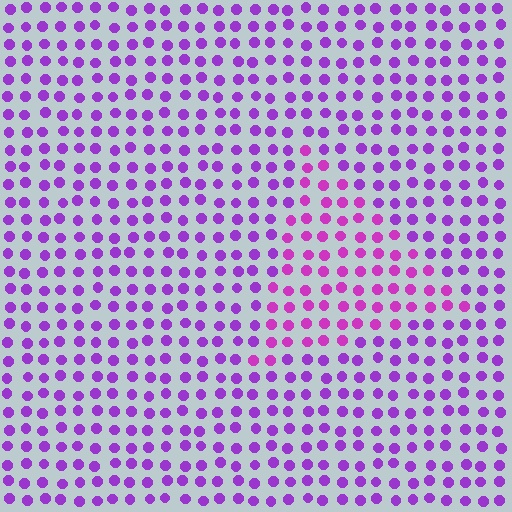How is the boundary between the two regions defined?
The boundary is defined purely by a slight shift in hue (about 26 degrees). Spacing, size, and orientation are identical on both sides.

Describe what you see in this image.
The image is filled with small purple elements in a uniform arrangement. A triangle-shaped region is visible where the elements are tinted to a slightly different hue, forming a subtle color boundary.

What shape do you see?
I see a triangle.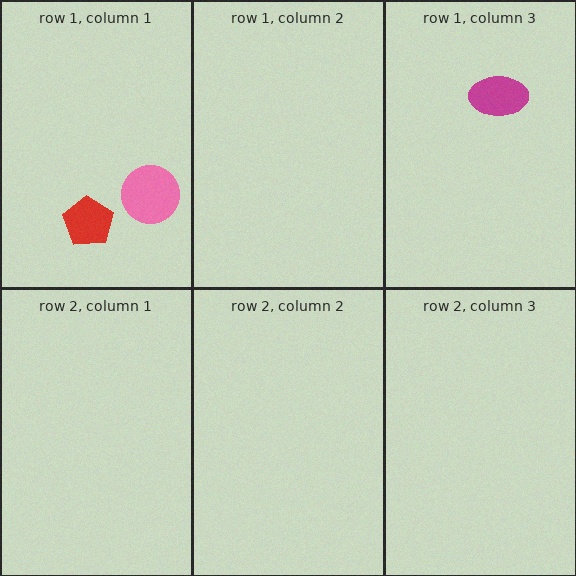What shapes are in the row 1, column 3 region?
The magenta ellipse.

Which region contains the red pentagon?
The row 1, column 1 region.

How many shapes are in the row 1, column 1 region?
2.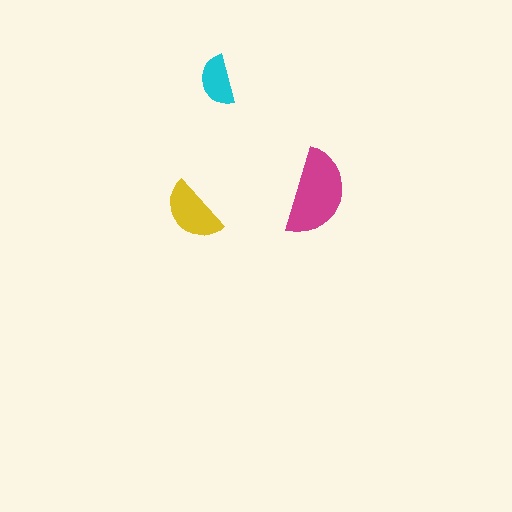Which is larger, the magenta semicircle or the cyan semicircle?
The magenta one.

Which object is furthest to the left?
The yellow semicircle is leftmost.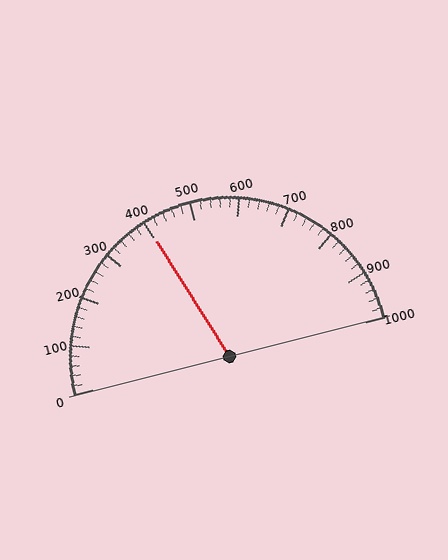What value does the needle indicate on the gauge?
The needle indicates approximately 400.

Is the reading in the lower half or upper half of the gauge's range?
The reading is in the lower half of the range (0 to 1000).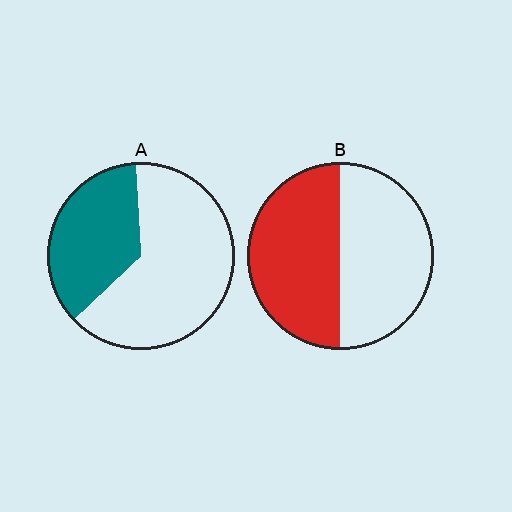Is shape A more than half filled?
No.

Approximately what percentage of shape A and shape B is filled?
A is approximately 35% and B is approximately 50%.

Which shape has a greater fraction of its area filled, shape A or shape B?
Shape B.